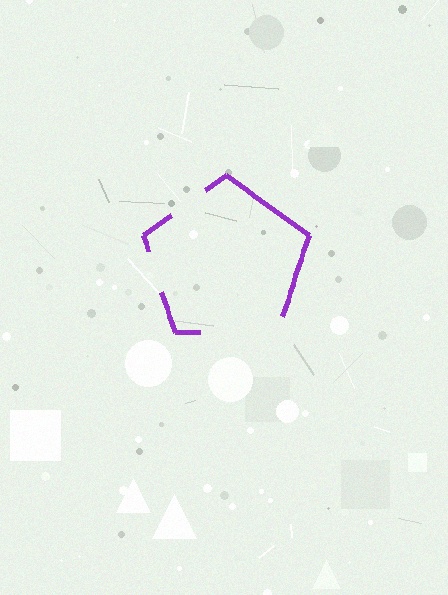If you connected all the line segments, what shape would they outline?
They would outline a pentagon.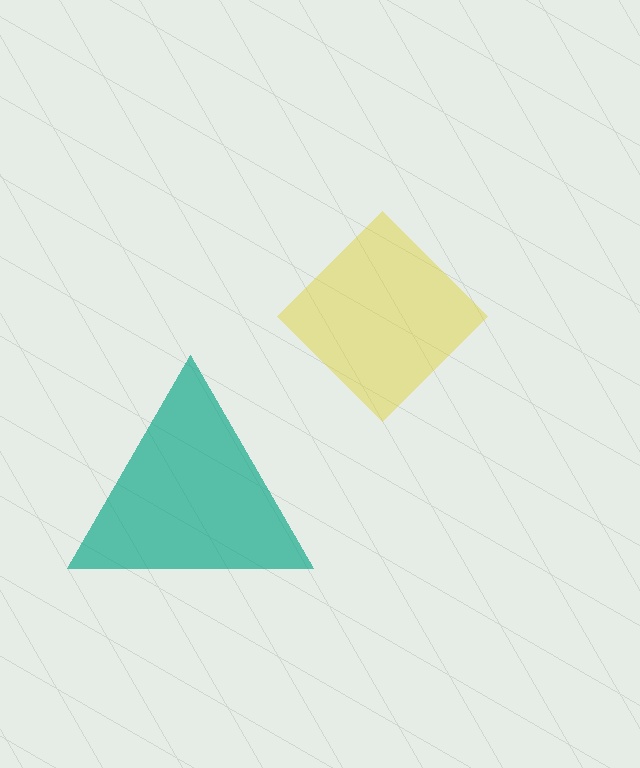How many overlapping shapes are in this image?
There are 2 overlapping shapes in the image.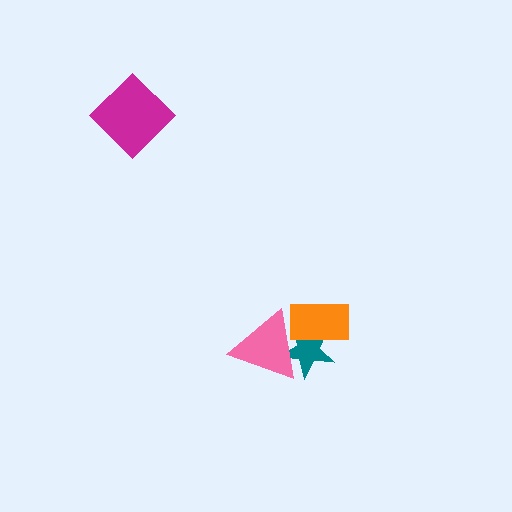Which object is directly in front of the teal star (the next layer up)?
The pink triangle is directly in front of the teal star.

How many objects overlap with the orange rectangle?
2 objects overlap with the orange rectangle.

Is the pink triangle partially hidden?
Yes, it is partially covered by another shape.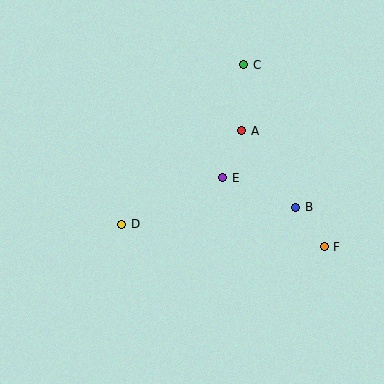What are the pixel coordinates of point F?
Point F is at (324, 247).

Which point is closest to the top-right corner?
Point C is closest to the top-right corner.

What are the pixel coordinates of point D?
Point D is at (122, 224).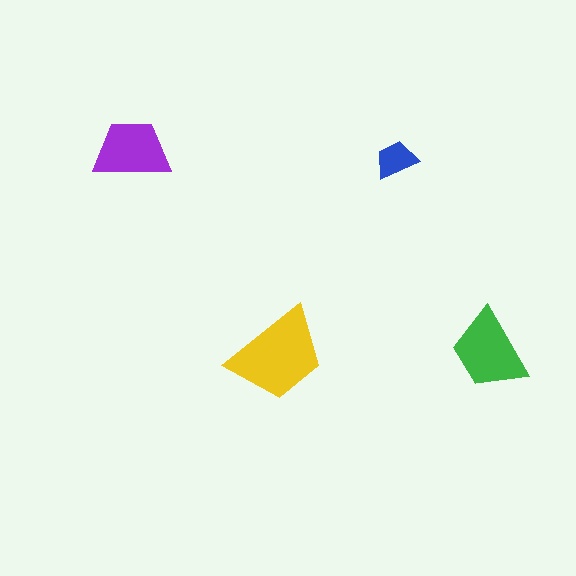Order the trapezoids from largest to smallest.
the yellow one, the green one, the purple one, the blue one.